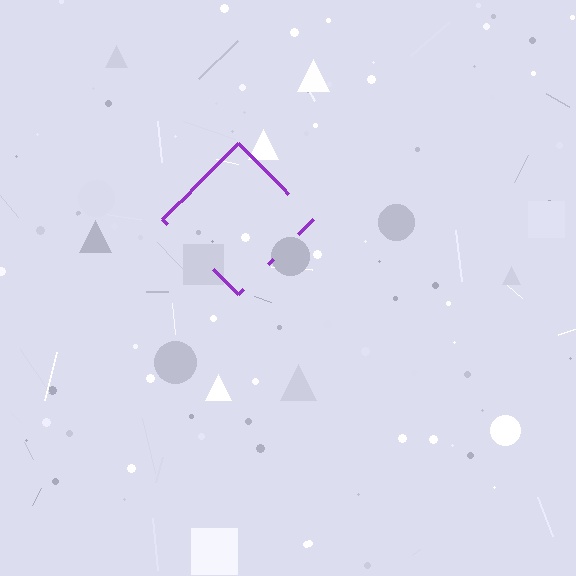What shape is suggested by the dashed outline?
The dashed outline suggests a diamond.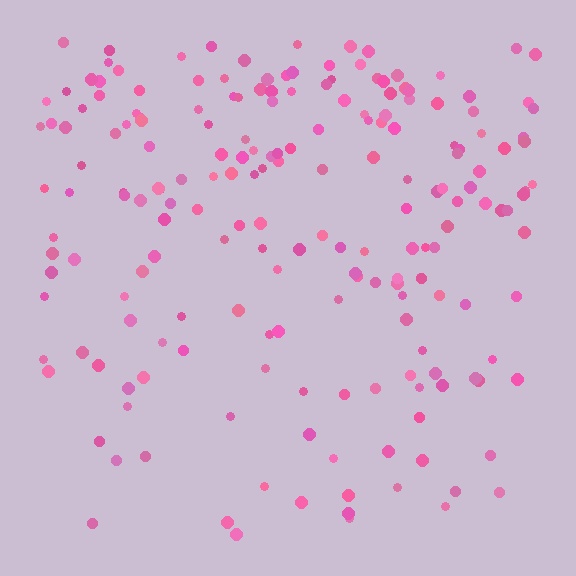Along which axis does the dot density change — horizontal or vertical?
Vertical.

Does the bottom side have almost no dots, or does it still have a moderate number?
Still a moderate number, just noticeably fewer than the top.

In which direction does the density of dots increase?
From bottom to top, with the top side densest.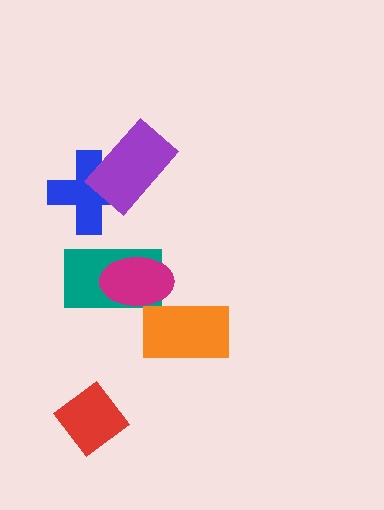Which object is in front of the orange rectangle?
The magenta ellipse is in front of the orange rectangle.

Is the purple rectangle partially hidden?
No, no other shape covers it.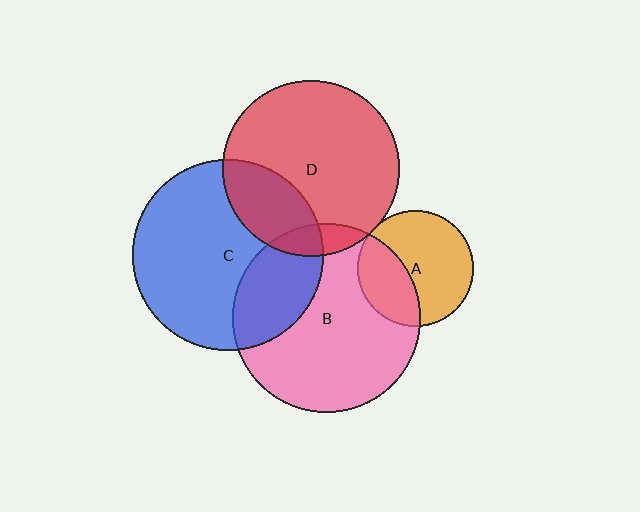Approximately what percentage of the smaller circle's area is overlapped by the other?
Approximately 35%.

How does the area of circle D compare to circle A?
Approximately 2.3 times.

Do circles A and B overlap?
Yes.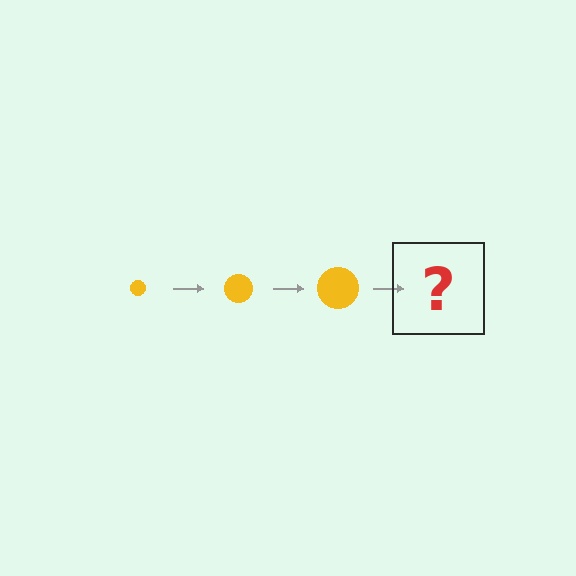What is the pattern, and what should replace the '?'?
The pattern is that the circle gets progressively larger each step. The '?' should be a yellow circle, larger than the previous one.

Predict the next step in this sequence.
The next step is a yellow circle, larger than the previous one.